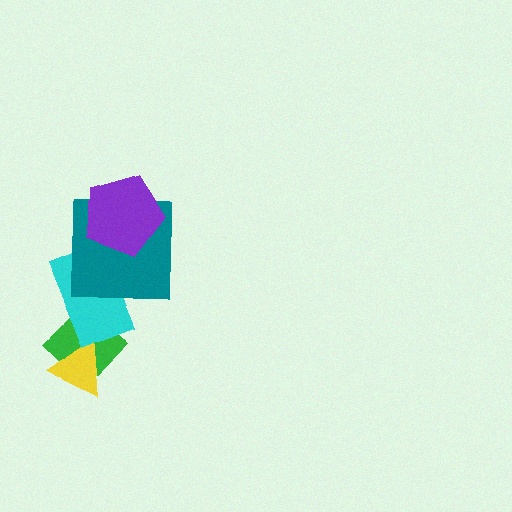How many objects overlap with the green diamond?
2 objects overlap with the green diamond.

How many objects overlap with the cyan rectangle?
2 objects overlap with the cyan rectangle.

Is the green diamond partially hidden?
Yes, it is partially covered by another shape.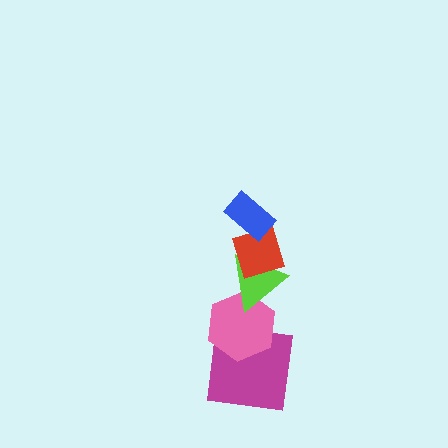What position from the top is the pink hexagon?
The pink hexagon is 4th from the top.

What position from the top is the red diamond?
The red diamond is 2nd from the top.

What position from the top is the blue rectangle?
The blue rectangle is 1st from the top.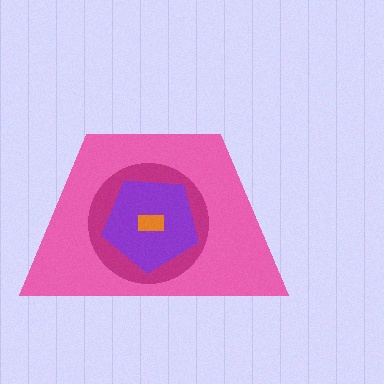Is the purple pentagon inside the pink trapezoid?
Yes.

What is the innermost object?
The orange rectangle.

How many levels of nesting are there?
4.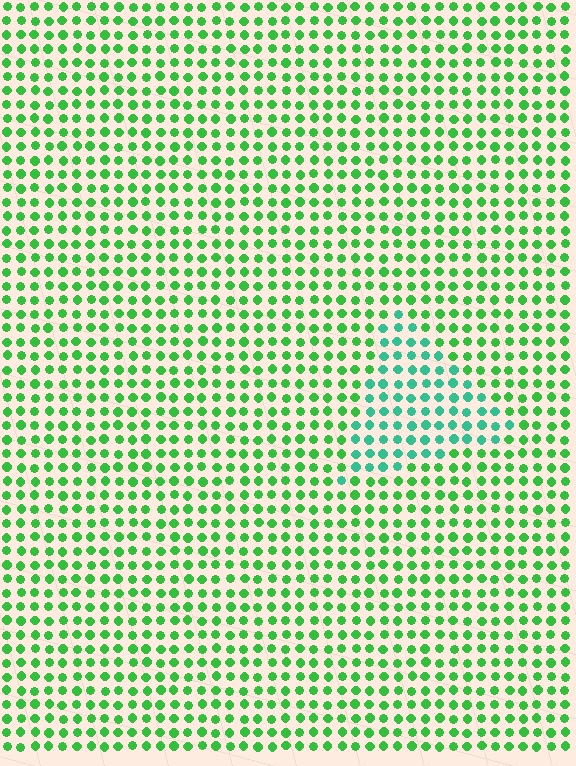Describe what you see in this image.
The image is filled with small green elements in a uniform arrangement. A triangle-shaped region is visible where the elements are tinted to a slightly different hue, forming a subtle color boundary.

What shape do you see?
I see a triangle.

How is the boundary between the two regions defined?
The boundary is defined purely by a slight shift in hue (about 35 degrees). Spacing, size, and orientation are identical on both sides.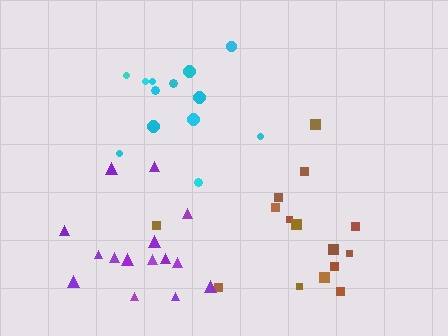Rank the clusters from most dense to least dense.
cyan, purple, brown.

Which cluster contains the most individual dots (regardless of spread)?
Brown (15).